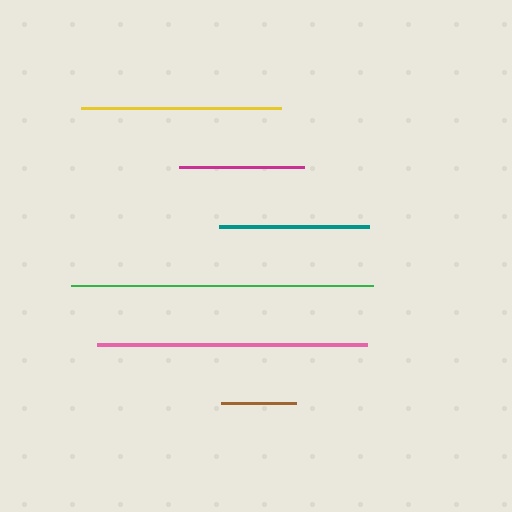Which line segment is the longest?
The green line is the longest at approximately 302 pixels.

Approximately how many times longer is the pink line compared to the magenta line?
The pink line is approximately 2.1 times the length of the magenta line.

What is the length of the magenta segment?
The magenta segment is approximately 126 pixels long.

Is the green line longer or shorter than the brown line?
The green line is longer than the brown line.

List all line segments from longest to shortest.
From longest to shortest: green, pink, yellow, teal, magenta, brown.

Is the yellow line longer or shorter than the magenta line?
The yellow line is longer than the magenta line.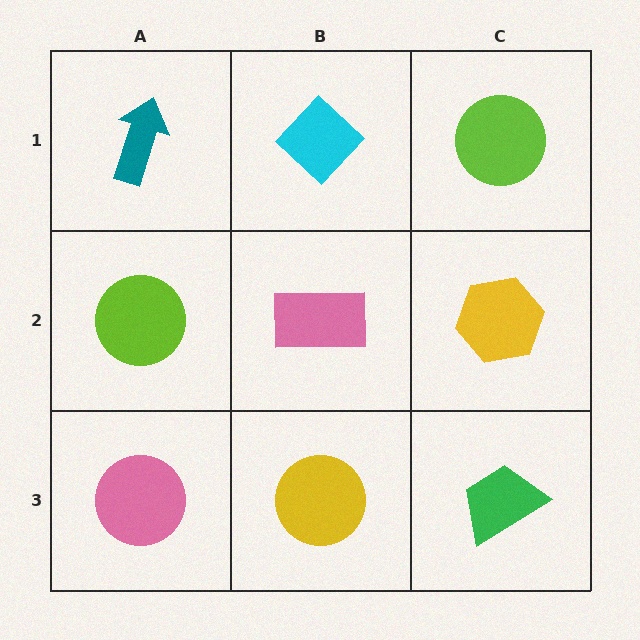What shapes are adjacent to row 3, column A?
A lime circle (row 2, column A), a yellow circle (row 3, column B).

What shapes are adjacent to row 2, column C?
A lime circle (row 1, column C), a green trapezoid (row 3, column C), a pink rectangle (row 2, column B).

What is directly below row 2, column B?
A yellow circle.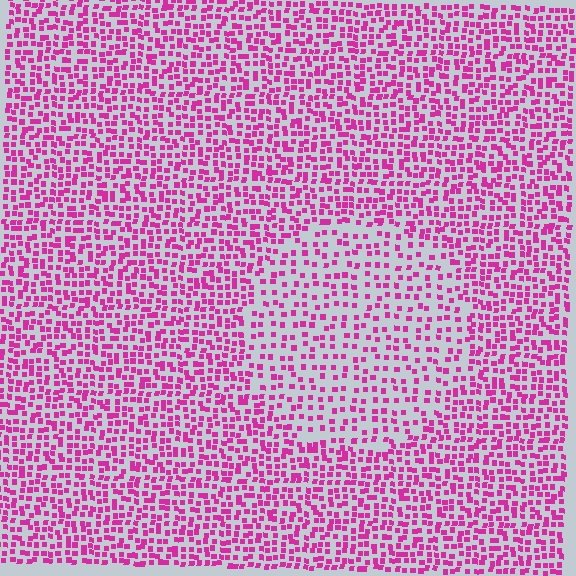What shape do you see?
I see a circle.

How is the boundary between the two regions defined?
The boundary is defined by a change in element density (approximately 1.8x ratio). All elements are the same color, size, and shape.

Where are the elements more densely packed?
The elements are more densely packed outside the circle boundary.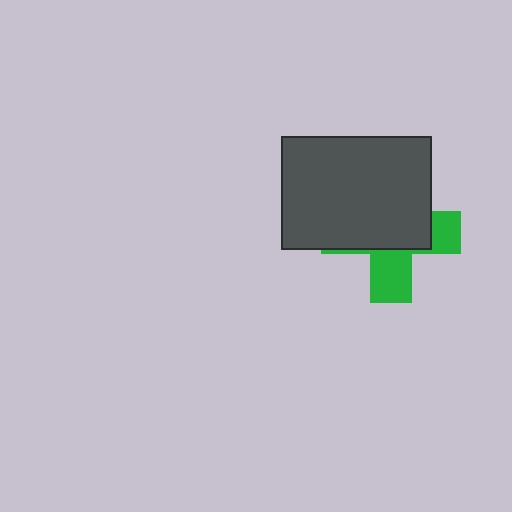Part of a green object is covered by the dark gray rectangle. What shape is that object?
It is a cross.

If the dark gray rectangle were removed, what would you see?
You would see the complete green cross.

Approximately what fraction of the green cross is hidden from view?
Roughly 62% of the green cross is hidden behind the dark gray rectangle.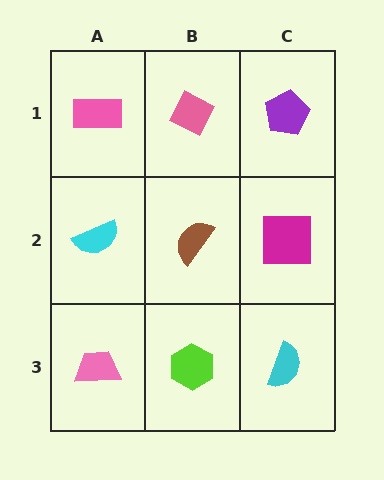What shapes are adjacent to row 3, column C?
A magenta square (row 2, column C), a lime hexagon (row 3, column B).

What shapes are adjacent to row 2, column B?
A pink diamond (row 1, column B), a lime hexagon (row 3, column B), a cyan semicircle (row 2, column A), a magenta square (row 2, column C).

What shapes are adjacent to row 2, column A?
A pink rectangle (row 1, column A), a pink trapezoid (row 3, column A), a brown semicircle (row 2, column B).